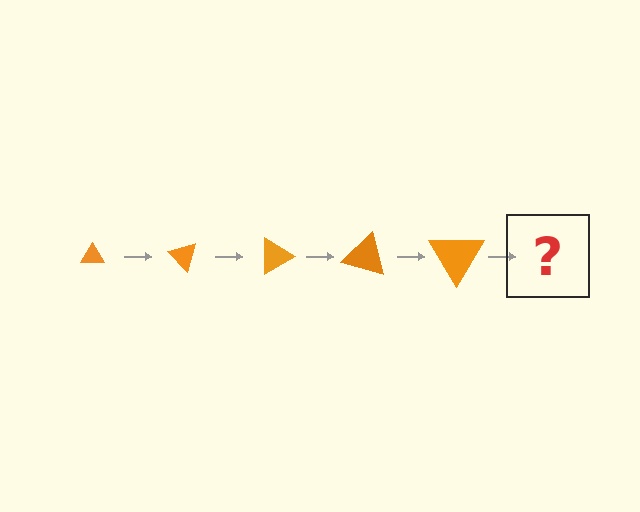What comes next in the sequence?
The next element should be a triangle, larger than the previous one and rotated 225 degrees from the start.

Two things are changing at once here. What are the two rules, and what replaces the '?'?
The two rules are that the triangle grows larger each step and it rotates 45 degrees each step. The '?' should be a triangle, larger than the previous one and rotated 225 degrees from the start.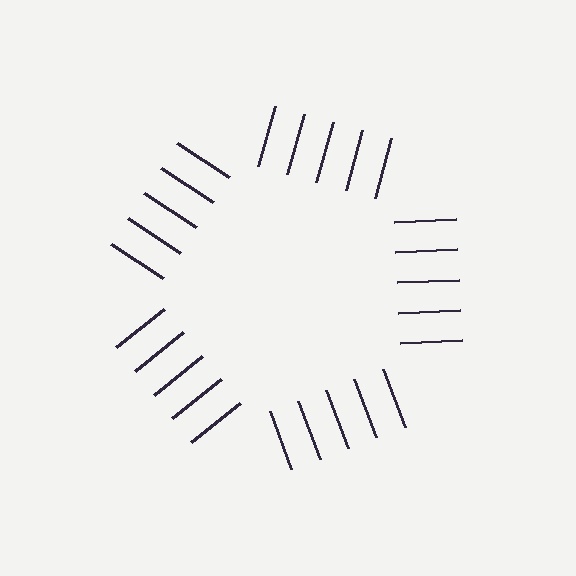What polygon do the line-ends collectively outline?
An illusory pentagon — the line segments terminate on its edges but no continuous stroke is drawn.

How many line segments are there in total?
25 — 5 along each of the 5 edges.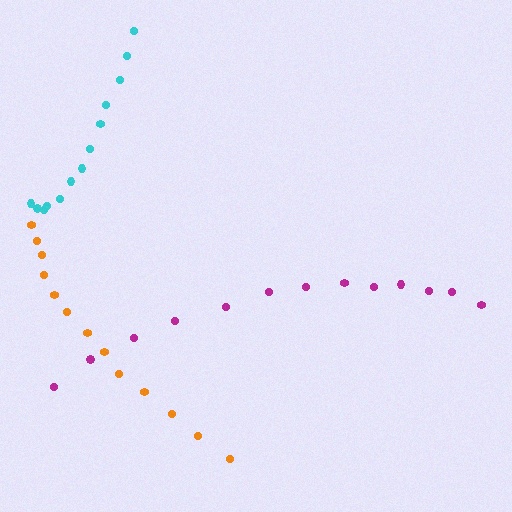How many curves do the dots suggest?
There are 3 distinct paths.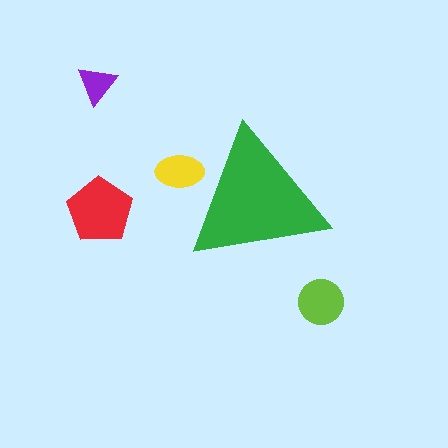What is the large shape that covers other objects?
A green triangle.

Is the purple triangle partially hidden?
No, the purple triangle is fully visible.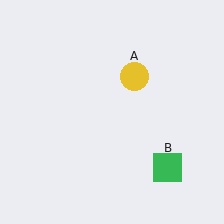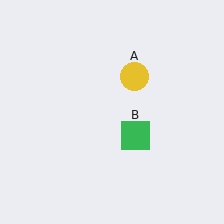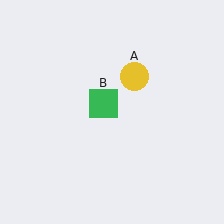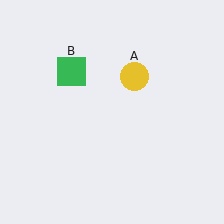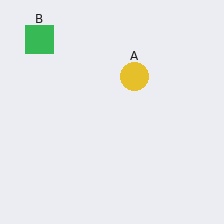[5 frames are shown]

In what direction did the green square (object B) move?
The green square (object B) moved up and to the left.